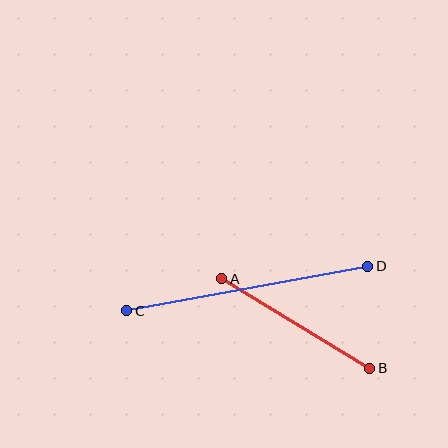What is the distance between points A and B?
The distance is approximately 173 pixels.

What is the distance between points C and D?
The distance is approximately 245 pixels.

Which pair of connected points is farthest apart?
Points C and D are farthest apart.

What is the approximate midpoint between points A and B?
The midpoint is at approximately (296, 323) pixels.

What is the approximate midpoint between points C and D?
The midpoint is at approximately (247, 289) pixels.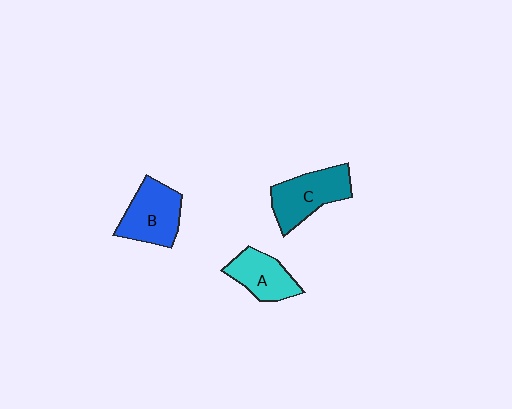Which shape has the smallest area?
Shape A (cyan).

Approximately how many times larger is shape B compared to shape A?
Approximately 1.2 times.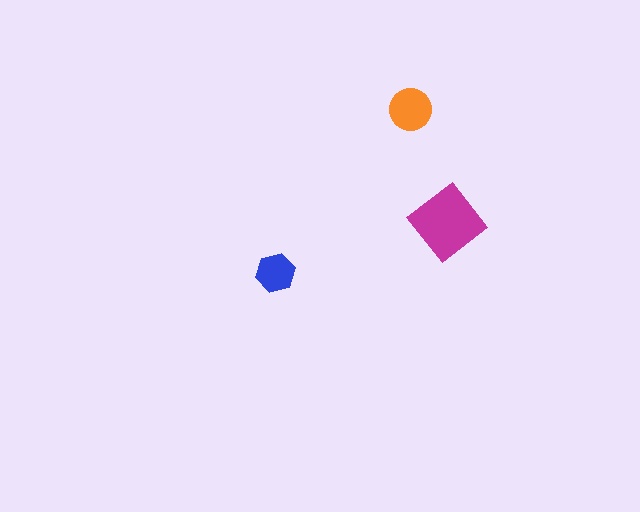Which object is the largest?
The magenta diamond.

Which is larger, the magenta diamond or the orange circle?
The magenta diamond.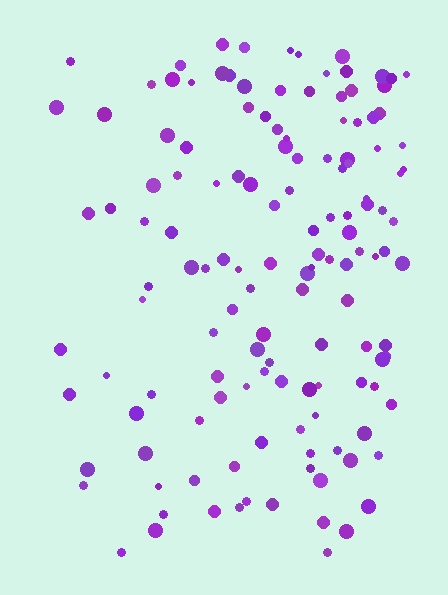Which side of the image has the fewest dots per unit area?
The left.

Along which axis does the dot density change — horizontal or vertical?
Horizontal.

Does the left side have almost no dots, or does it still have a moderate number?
Still a moderate number, just noticeably fewer than the right.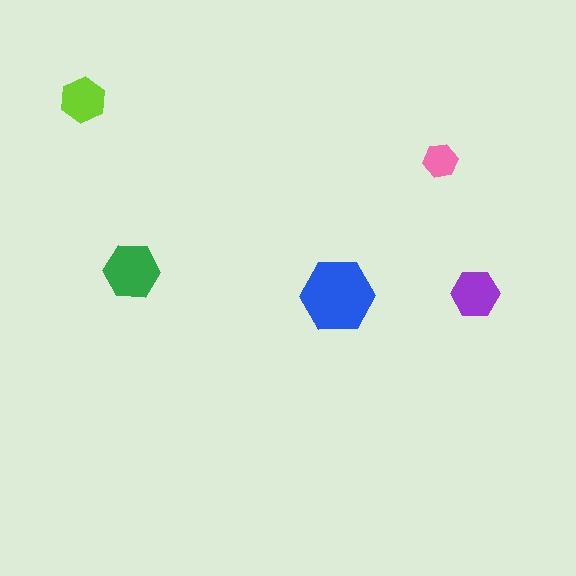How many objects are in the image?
There are 5 objects in the image.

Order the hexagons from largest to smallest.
the blue one, the green one, the purple one, the lime one, the pink one.